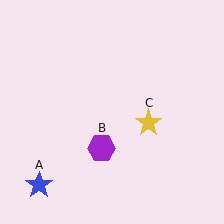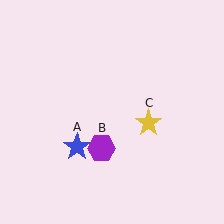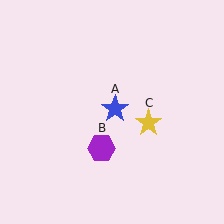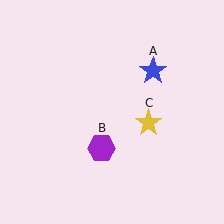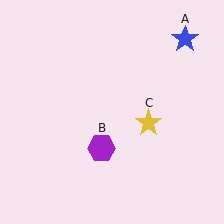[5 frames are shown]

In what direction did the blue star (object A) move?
The blue star (object A) moved up and to the right.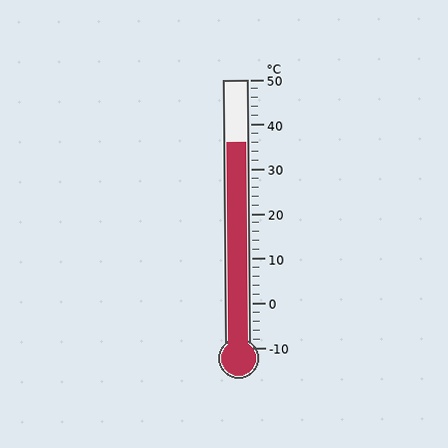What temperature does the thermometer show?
The thermometer shows approximately 36°C.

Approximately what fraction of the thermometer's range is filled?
The thermometer is filled to approximately 75% of its range.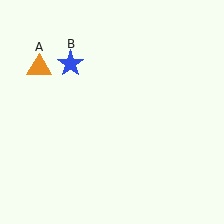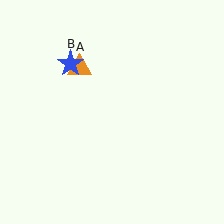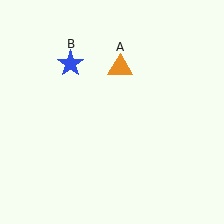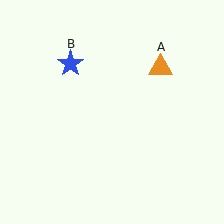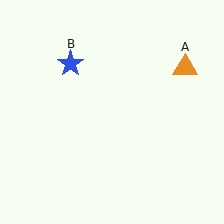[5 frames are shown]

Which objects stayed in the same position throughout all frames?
Blue star (object B) remained stationary.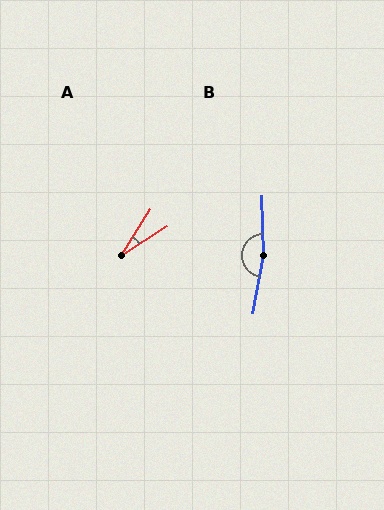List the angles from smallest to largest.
A (26°), B (168°).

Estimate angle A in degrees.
Approximately 26 degrees.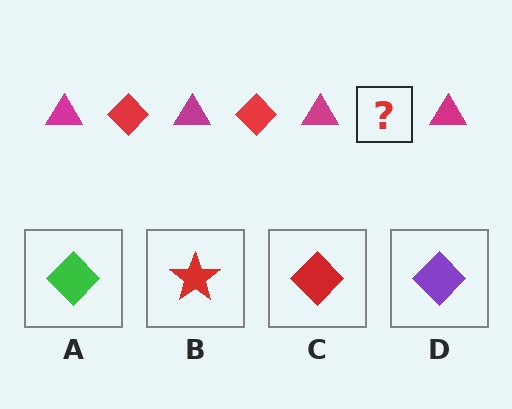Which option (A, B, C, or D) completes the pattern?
C.